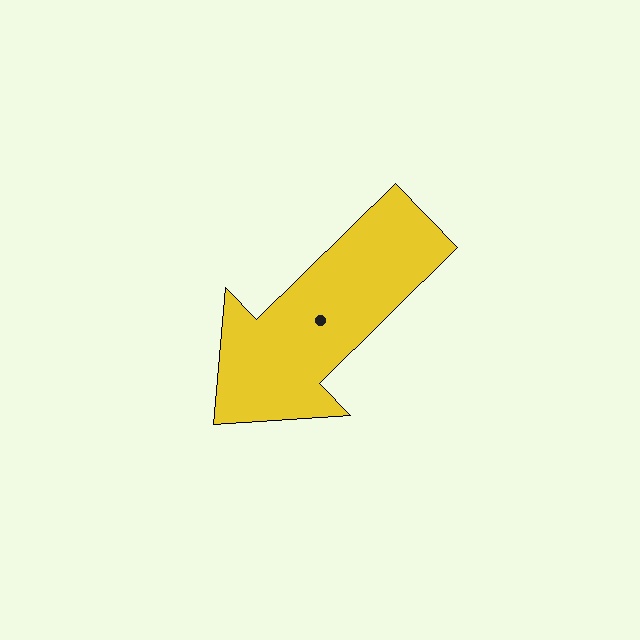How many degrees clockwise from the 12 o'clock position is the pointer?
Approximately 225 degrees.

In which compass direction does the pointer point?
Southwest.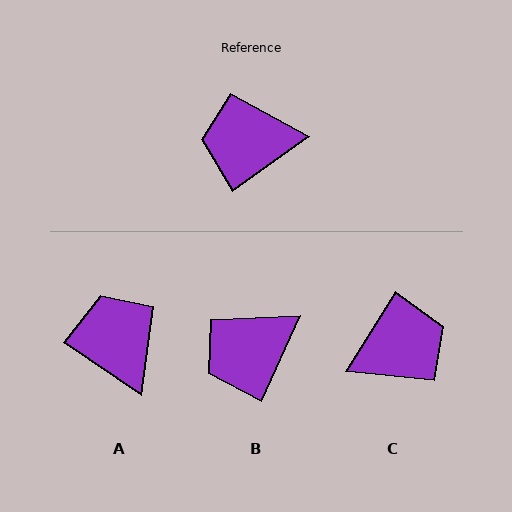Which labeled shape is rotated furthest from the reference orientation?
C, about 157 degrees away.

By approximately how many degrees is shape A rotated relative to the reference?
Approximately 69 degrees clockwise.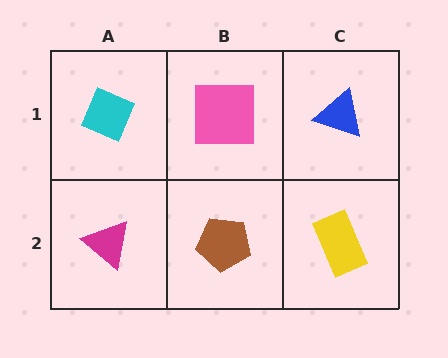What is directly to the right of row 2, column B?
A yellow rectangle.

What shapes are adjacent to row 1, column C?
A yellow rectangle (row 2, column C), a pink square (row 1, column B).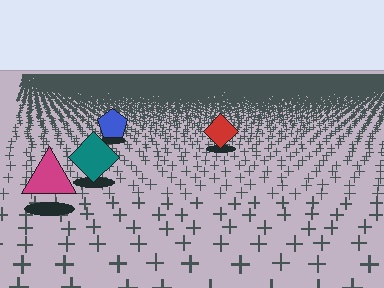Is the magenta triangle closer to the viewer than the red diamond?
Yes. The magenta triangle is closer — you can tell from the texture gradient: the ground texture is coarser near it.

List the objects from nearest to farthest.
From nearest to farthest: the magenta triangle, the teal diamond, the red diamond, the blue pentagon.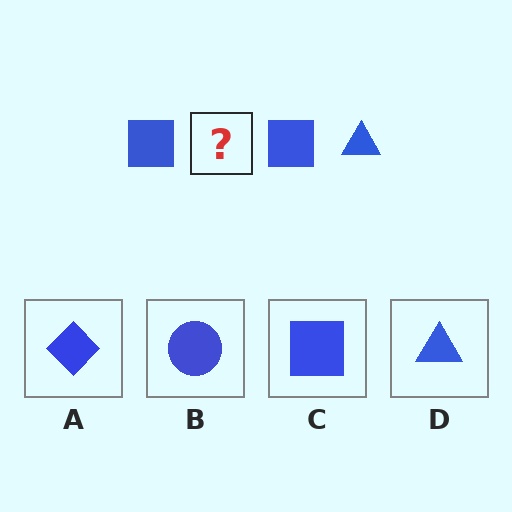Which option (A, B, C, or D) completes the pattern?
D.